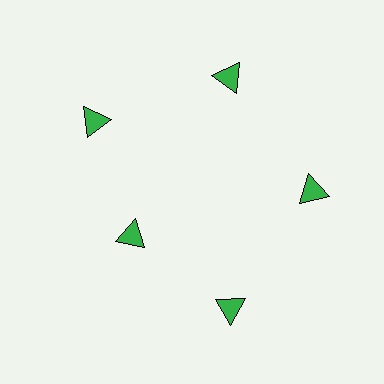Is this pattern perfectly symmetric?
No. The 5 green triangles are arranged in a ring, but one element near the 8 o'clock position is pulled inward toward the center, breaking the 5-fold rotational symmetry.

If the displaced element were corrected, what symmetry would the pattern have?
It would have 5-fold rotational symmetry — the pattern would map onto itself every 72 degrees.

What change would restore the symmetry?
The symmetry would be restored by moving it outward, back onto the ring so that all 5 triangles sit at equal angles and equal distance from the center.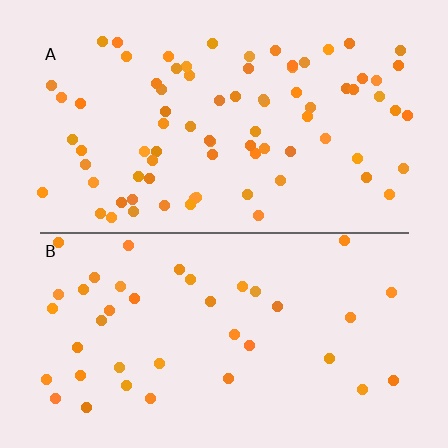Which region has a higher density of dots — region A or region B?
A (the top).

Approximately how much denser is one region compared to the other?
Approximately 2.0× — region A over region B.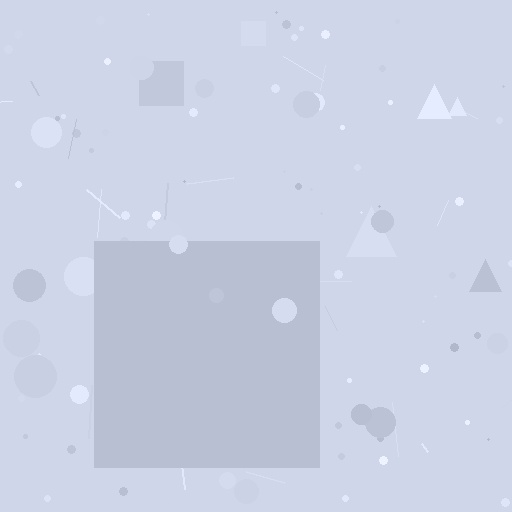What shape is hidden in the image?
A square is hidden in the image.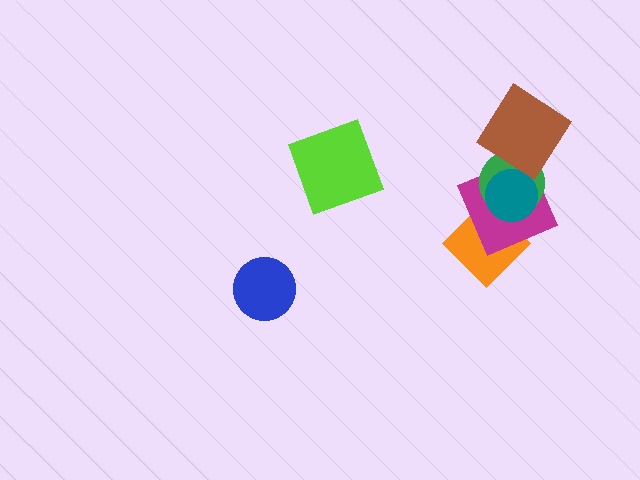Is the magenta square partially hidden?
Yes, it is partially covered by another shape.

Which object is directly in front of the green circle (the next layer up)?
The teal circle is directly in front of the green circle.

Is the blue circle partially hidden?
No, no other shape covers it.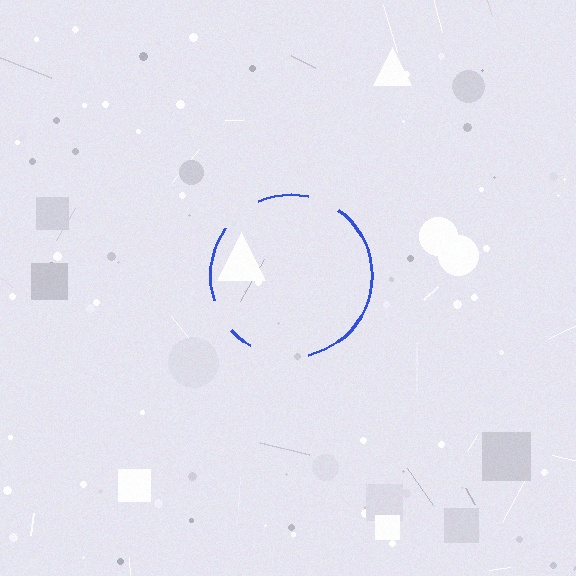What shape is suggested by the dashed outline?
The dashed outline suggests a circle.